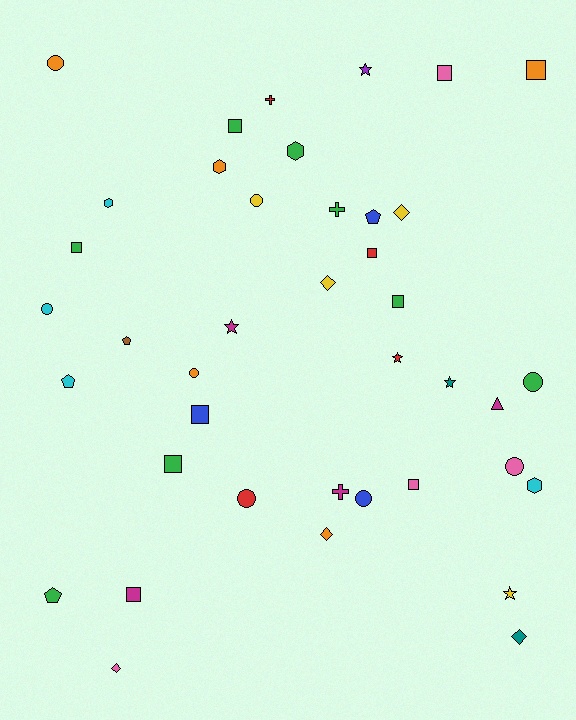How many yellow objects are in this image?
There are 4 yellow objects.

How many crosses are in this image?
There are 3 crosses.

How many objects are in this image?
There are 40 objects.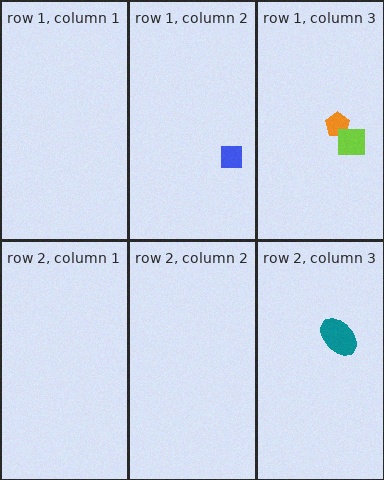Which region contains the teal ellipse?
The row 2, column 3 region.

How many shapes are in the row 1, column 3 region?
2.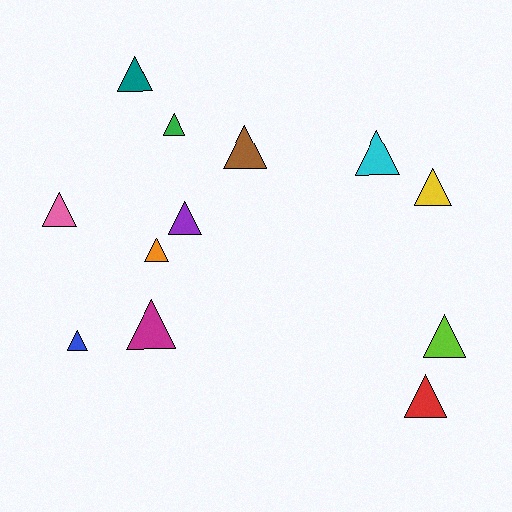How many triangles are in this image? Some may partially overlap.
There are 12 triangles.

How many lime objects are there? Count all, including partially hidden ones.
There is 1 lime object.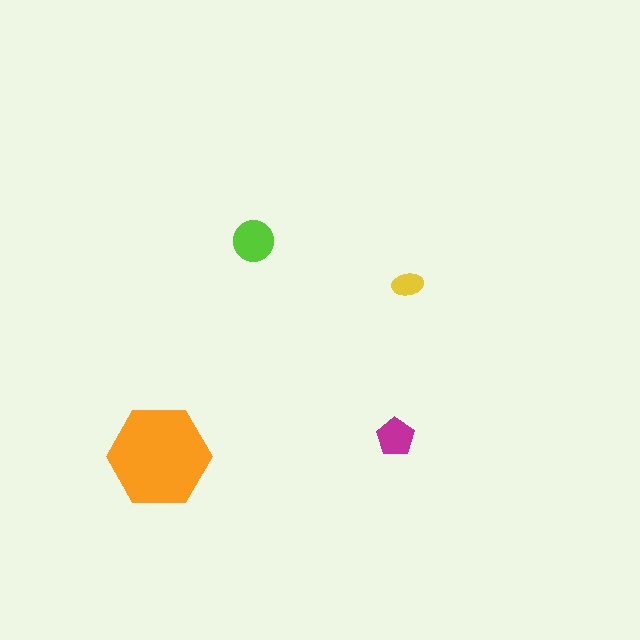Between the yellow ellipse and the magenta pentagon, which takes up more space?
The magenta pentagon.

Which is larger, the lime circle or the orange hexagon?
The orange hexagon.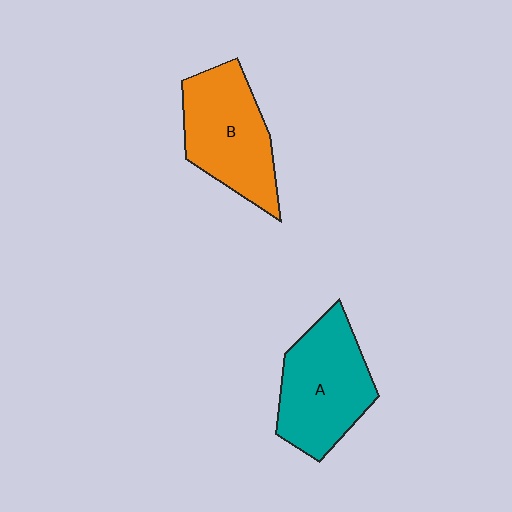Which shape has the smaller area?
Shape B (orange).